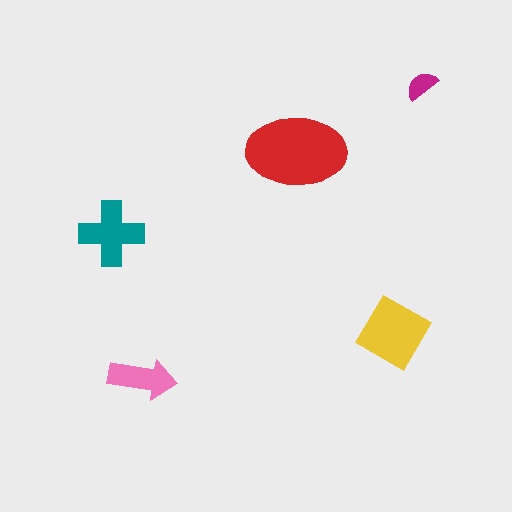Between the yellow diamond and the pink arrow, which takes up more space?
The yellow diamond.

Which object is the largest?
The red ellipse.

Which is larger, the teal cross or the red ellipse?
The red ellipse.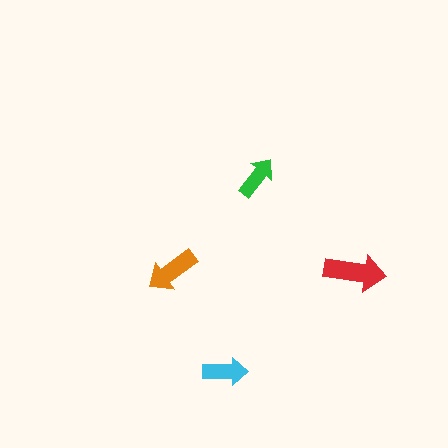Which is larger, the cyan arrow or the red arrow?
The red one.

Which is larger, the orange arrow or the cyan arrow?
The orange one.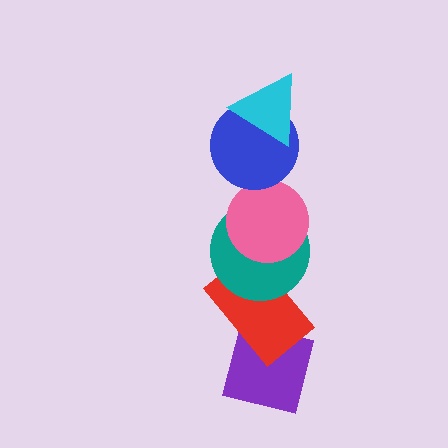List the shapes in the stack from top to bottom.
From top to bottom: the cyan triangle, the blue circle, the pink circle, the teal circle, the red rectangle, the purple square.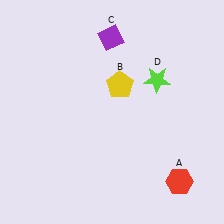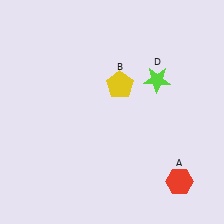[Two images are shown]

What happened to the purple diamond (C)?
The purple diamond (C) was removed in Image 2. It was in the top-left area of Image 1.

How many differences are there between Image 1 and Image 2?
There is 1 difference between the two images.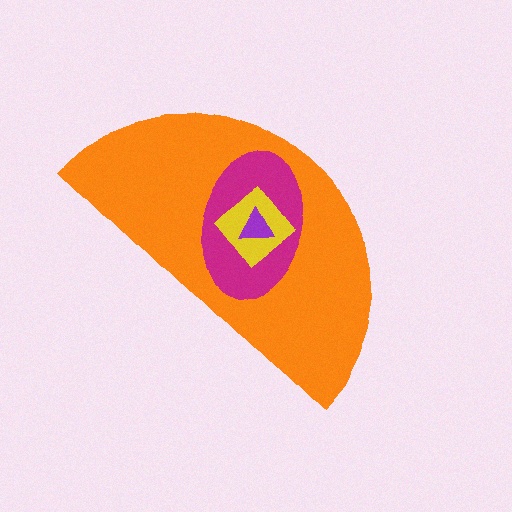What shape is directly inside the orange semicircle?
The magenta ellipse.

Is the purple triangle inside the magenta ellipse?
Yes.